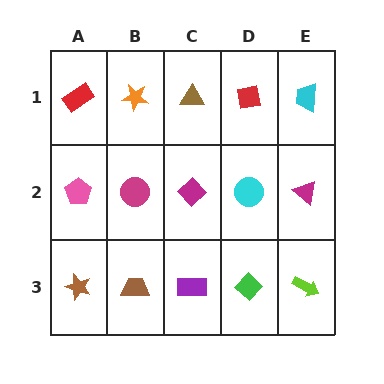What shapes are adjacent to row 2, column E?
A cyan trapezoid (row 1, column E), a lime arrow (row 3, column E), a cyan circle (row 2, column D).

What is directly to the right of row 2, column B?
A magenta diamond.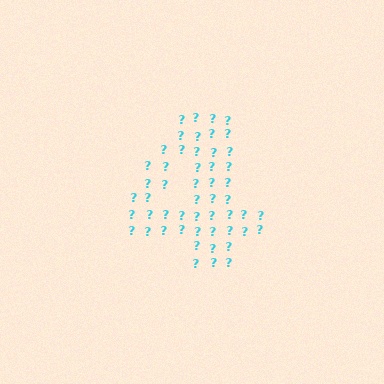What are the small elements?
The small elements are question marks.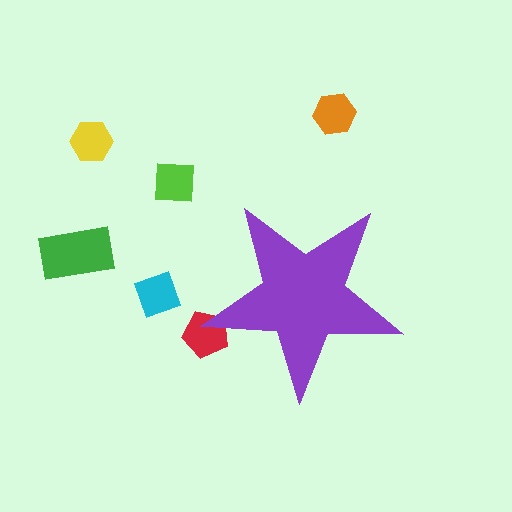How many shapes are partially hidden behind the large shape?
1 shape is partially hidden.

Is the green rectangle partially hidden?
No, the green rectangle is fully visible.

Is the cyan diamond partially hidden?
No, the cyan diamond is fully visible.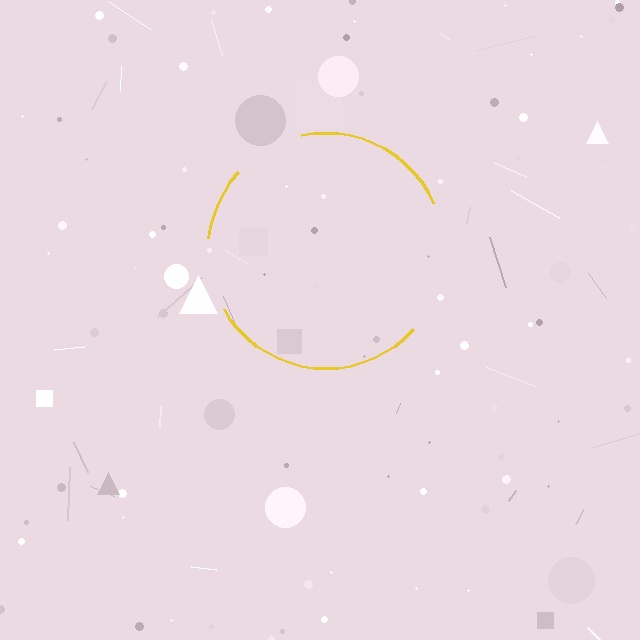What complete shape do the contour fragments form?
The contour fragments form a circle.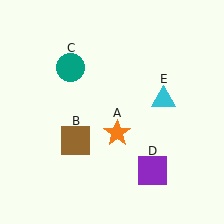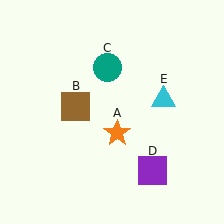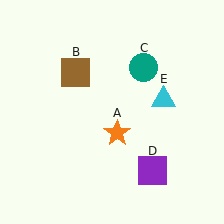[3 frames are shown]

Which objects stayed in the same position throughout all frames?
Orange star (object A) and purple square (object D) and cyan triangle (object E) remained stationary.